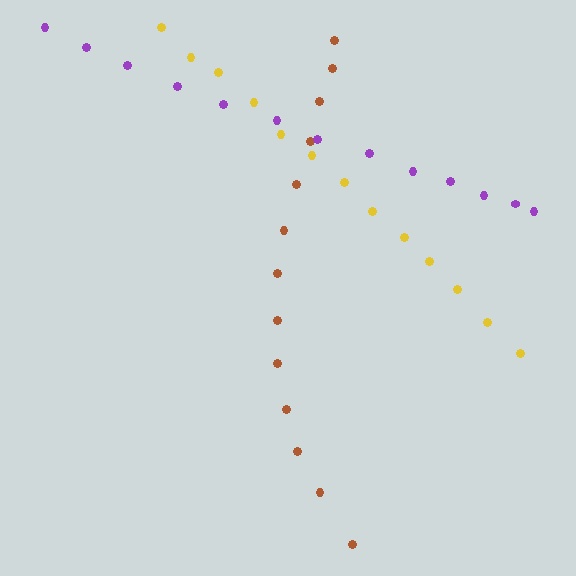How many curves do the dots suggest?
There are 3 distinct paths.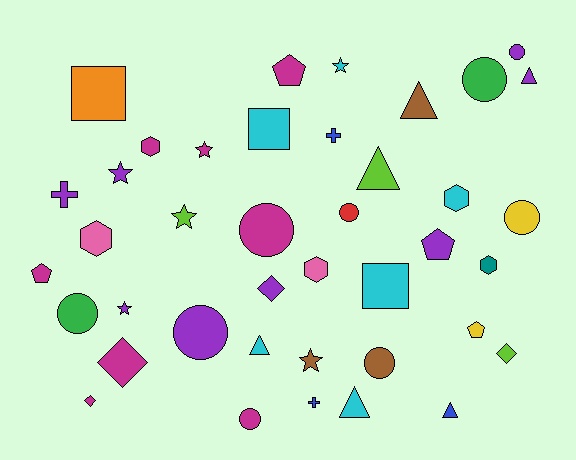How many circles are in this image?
There are 9 circles.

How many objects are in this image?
There are 40 objects.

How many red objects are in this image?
There is 1 red object.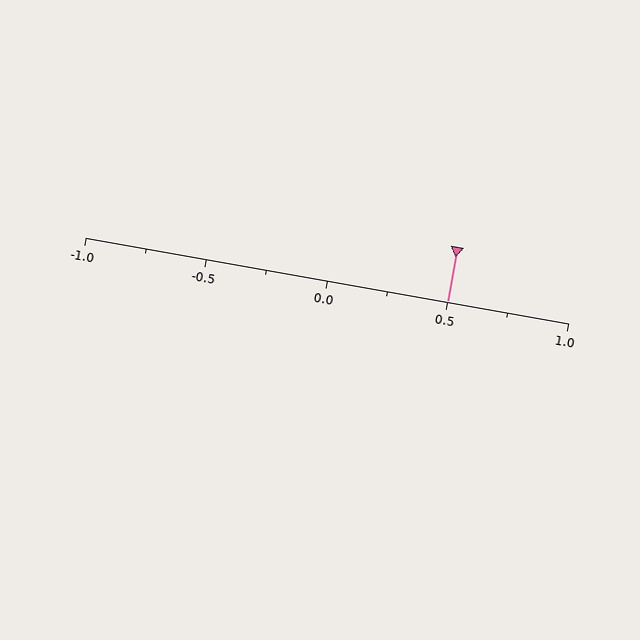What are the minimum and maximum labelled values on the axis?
The axis runs from -1.0 to 1.0.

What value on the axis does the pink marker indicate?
The marker indicates approximately 0.5.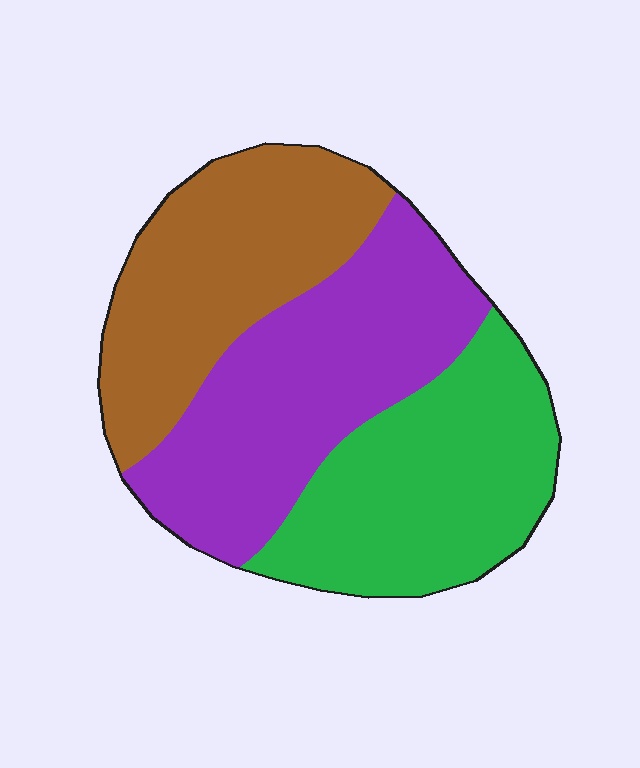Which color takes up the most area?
Purple, at roughly 35%.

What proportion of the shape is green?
Green covers 33% of the shape.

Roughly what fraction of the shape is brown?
Brown covers about 30% of the shape.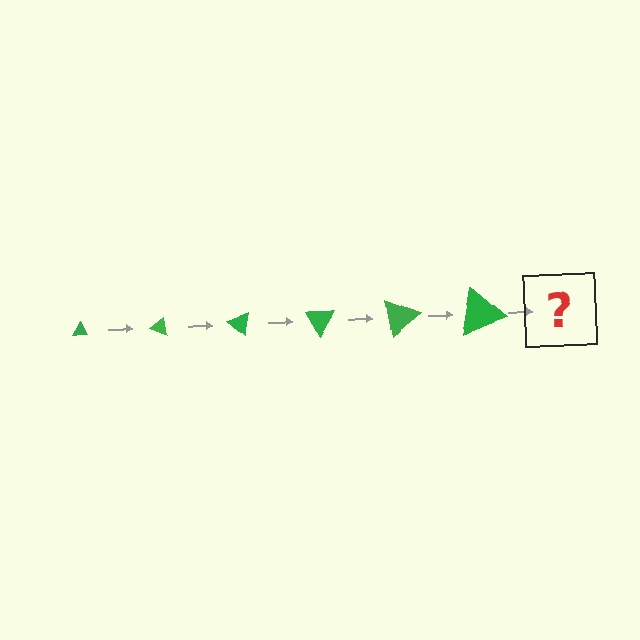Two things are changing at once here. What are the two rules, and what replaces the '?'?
The two rules are that the triangle grows larger each step and it rotates 20 degrees each step. The '?' should be a triangle, larger than the previous one and rotated 120 degrees from the start.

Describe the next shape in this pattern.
It should be a triangle, larger than the previous one and rotated 120 degrees from the start.